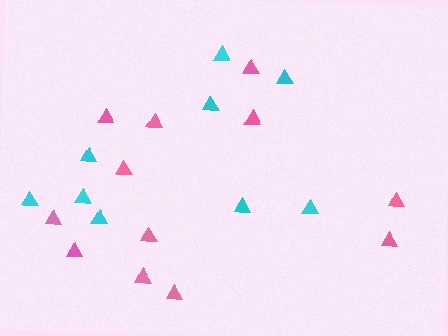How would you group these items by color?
There are 2 groups: one group of cyan triangles (9) and one group of pink triangles (12).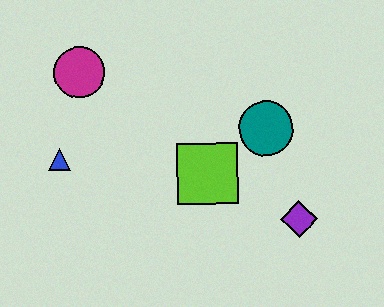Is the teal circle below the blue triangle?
No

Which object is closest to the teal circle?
The lime square is closest to the teal circle.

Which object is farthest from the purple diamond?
The magenta circle is farthest from the purple diamond.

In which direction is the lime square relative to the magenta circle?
The lime square is to the right of the magenta circle.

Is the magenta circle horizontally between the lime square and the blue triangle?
Yes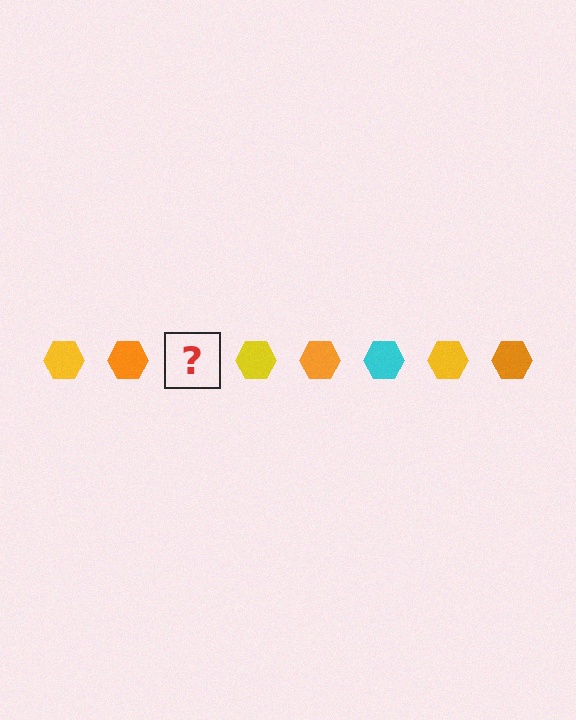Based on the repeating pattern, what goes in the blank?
The blank should be a cyan hexagon.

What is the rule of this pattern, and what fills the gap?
The rule is that the pattern cycles through yellow, orange, cyan hexagons. The gap should be filled with a cyan hexagon.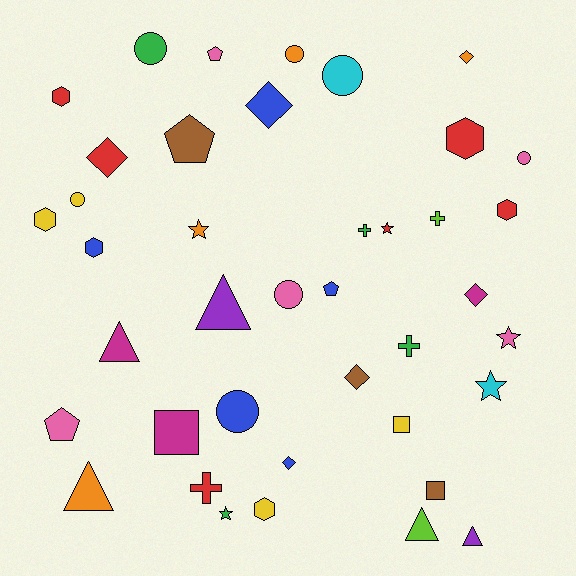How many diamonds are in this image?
There are 6 diamonds.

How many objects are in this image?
There are 40 objects.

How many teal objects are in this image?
There are no teal objects.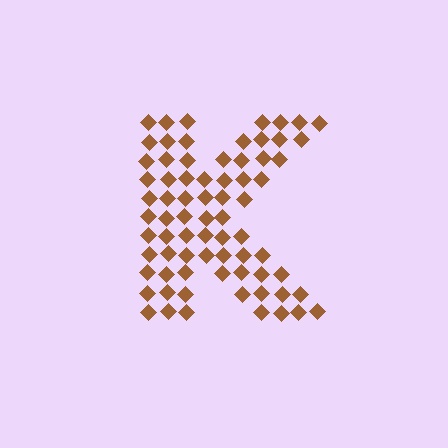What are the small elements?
The small elements are diamonds.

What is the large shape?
The large shape is the letter K.